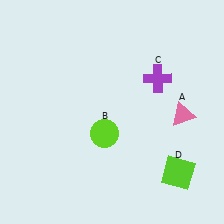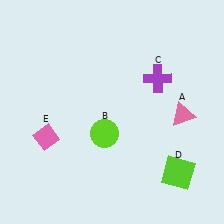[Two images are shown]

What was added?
A pink diamond (E) was added in Image 2.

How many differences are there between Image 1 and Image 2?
There is 1 difference between the two images.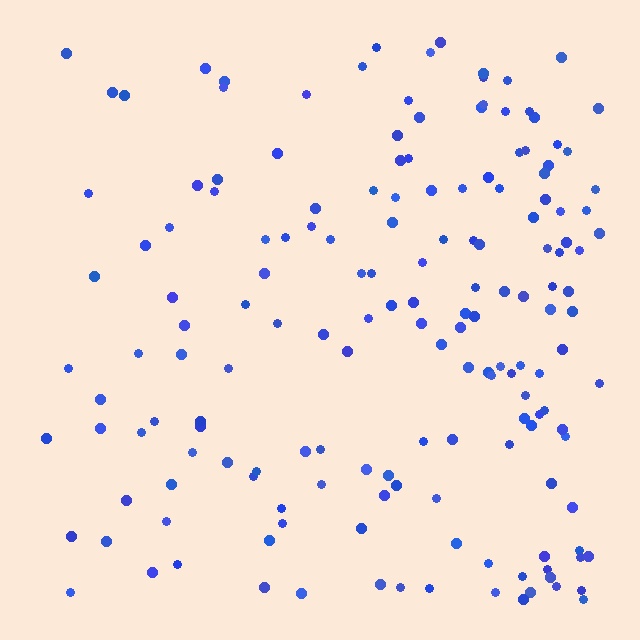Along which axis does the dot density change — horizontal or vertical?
Horizontal.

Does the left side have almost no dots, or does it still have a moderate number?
Still a moderate number, just noticeably fewer than the right.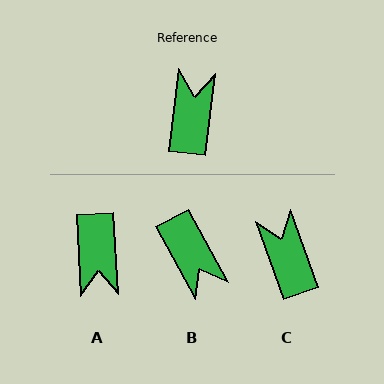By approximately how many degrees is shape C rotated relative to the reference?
Approximately 27 degrees counter-clockwise.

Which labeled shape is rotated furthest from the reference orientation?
A, about 170 degrees away.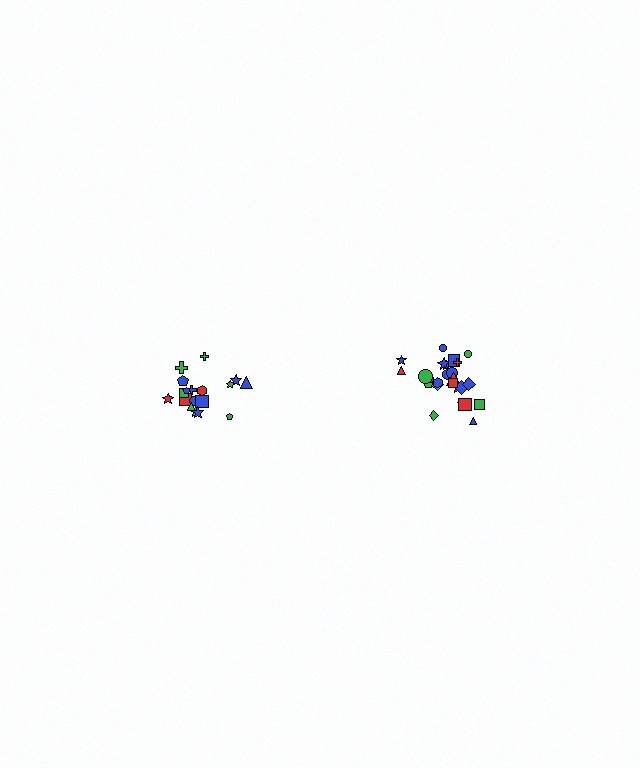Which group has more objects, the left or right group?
The right group.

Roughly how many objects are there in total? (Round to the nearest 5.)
Roughly 45 objects in total.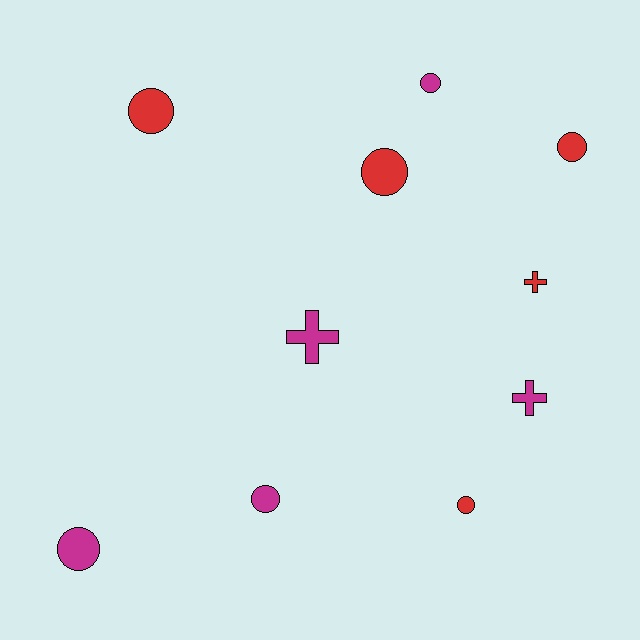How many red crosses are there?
There is 1 red cross.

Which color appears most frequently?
Magenta, with 5 objects.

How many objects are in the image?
There are 10 objects.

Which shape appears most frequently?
Circle, with 7 objects.